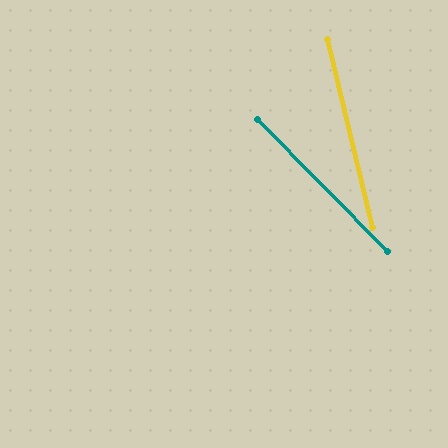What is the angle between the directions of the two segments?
Approximately 31 degrees.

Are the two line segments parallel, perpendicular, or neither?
Neither parallel nor perpendicular — they differ by about 31°.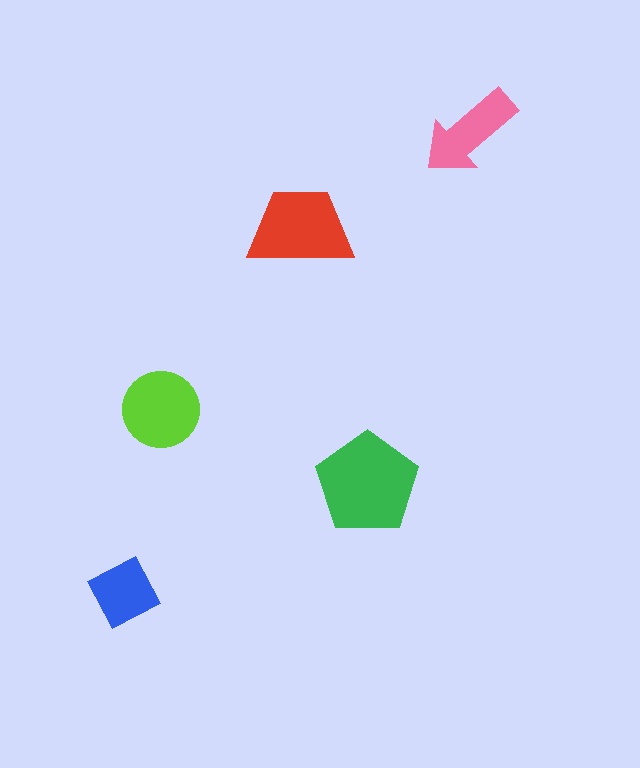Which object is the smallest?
The blue diamond.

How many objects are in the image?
There are 5 objects in the image.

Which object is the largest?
The green pentagon.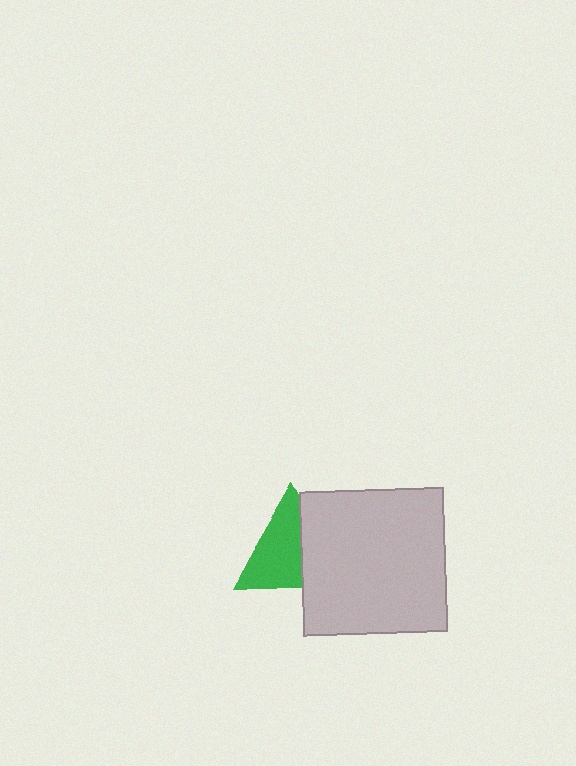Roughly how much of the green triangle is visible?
About half of it is visible (roughly 62%).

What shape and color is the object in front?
The object in front is a light gray square.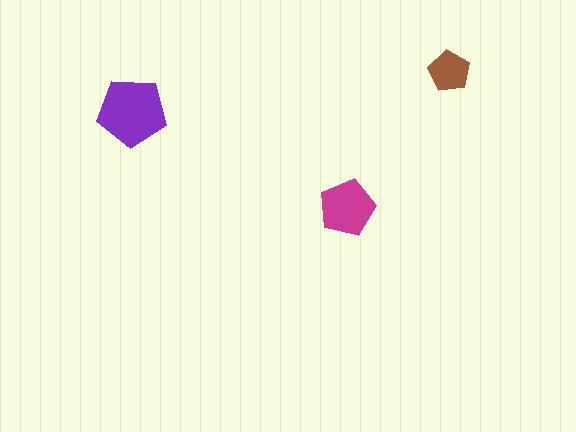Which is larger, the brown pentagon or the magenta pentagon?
The magenta one.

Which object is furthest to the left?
The purple pentagon is leftmost.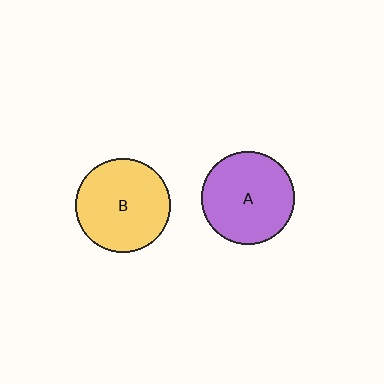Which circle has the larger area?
Circle B (yellow).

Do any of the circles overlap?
No, none of the circles overlap.